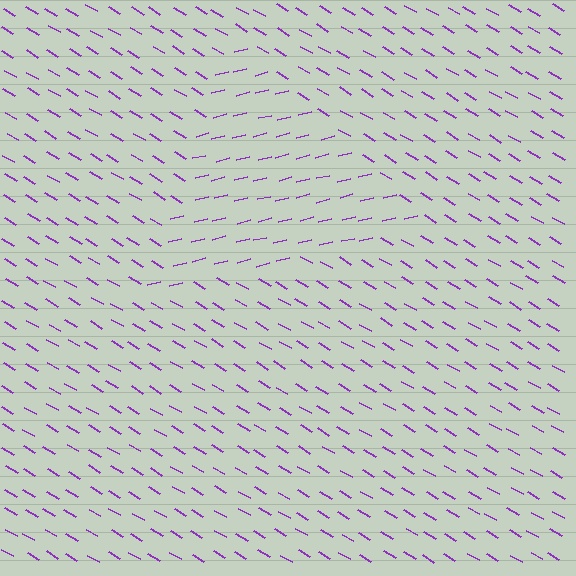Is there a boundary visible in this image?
Yes, there is a texture boundary formed by a change in line orientation.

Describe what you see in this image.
The image is filled with small purple line segments. A triangle region in the image has lines oriented differently from the surrounding lines, creating a visible texture boundary.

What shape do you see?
I see a triangle.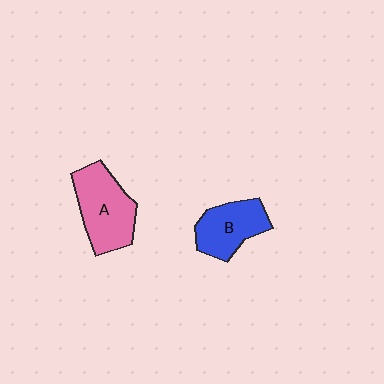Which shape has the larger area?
Shape A (pink).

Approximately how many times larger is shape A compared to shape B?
Approximately 1.3 times.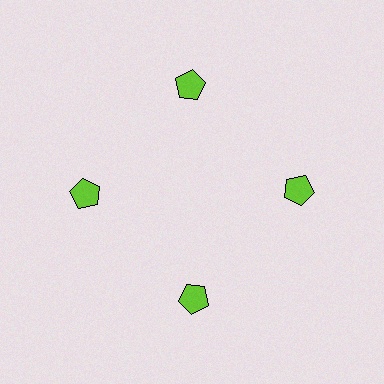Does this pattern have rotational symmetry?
Yes, this pattern has 4-fold rotational symmetry. It looks the same after rotating 90 degrees around the center.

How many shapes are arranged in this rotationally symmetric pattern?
There are 4 shapes, arranged in 4 groups of 1.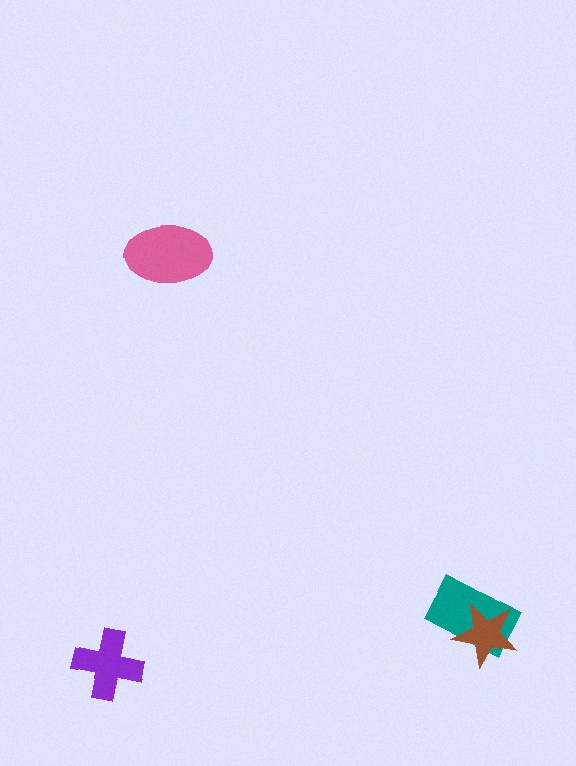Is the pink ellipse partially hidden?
No, no other shape covers it.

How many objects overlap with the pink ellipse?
0 objects overlap with the pink ellipse.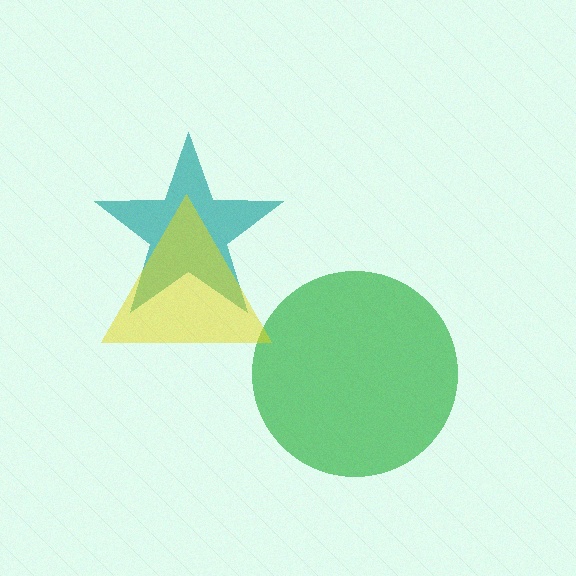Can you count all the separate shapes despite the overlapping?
Yes, there are 3 separate shapes.